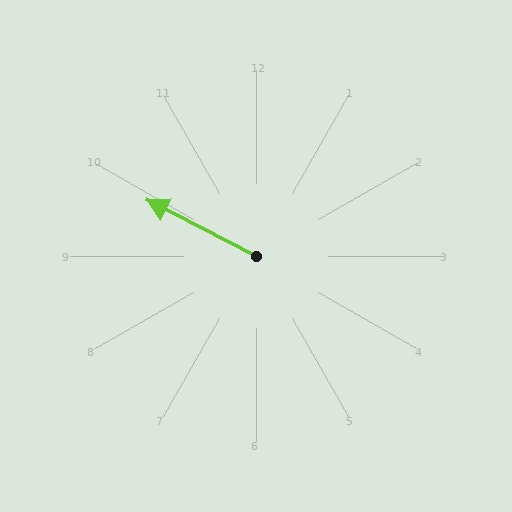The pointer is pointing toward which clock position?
Roughly 10 o'clock.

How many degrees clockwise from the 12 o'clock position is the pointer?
Approximately 297 degrees.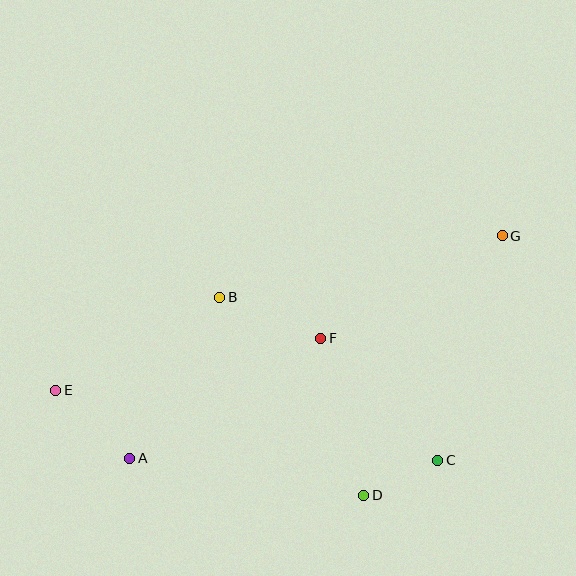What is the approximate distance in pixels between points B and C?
The distance between B and C is approximately 272 pixels.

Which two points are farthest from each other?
Points E and G are farthest from each other.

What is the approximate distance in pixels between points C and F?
The distance between C and F is approximately 169 pixels.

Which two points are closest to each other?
Points C and D are closest to each other.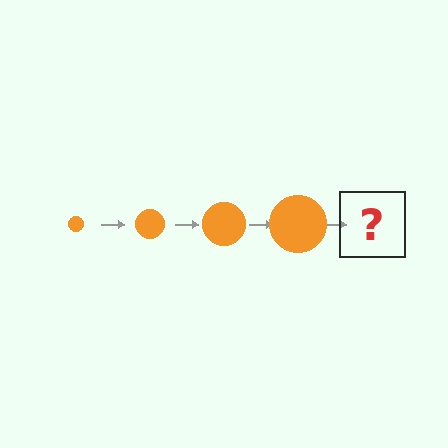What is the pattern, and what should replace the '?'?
The pattern is that the circle gets progressively larger each step. The '?' should be an orange circle, larger than the previous one.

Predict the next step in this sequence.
The next step is an orange circle, larger than the previous one.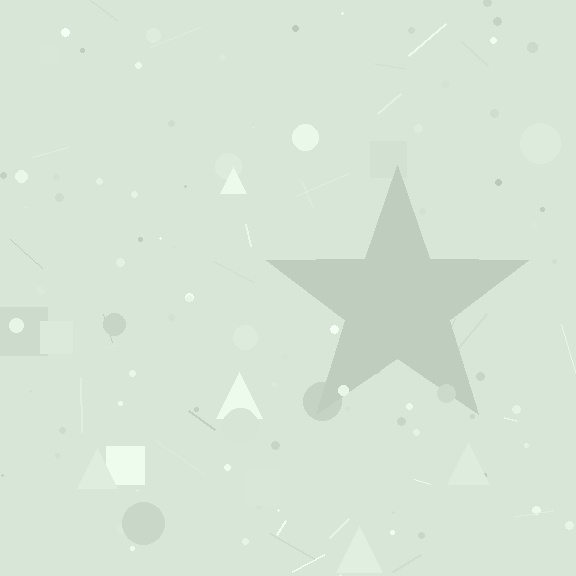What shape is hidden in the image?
A star is hidden in the image.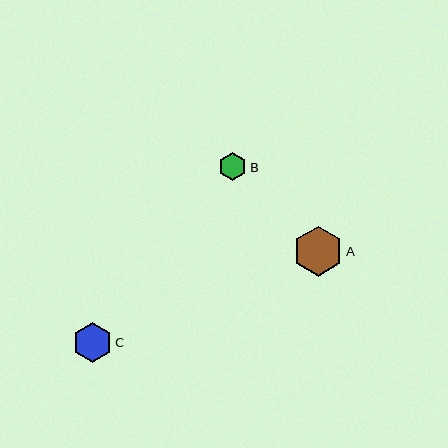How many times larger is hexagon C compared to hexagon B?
Hexagon C is approximately 1.4 times the size of hexagon B.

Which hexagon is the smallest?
Hexagon B is the smallest with a size of approximately 28 pixels.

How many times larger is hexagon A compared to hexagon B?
Hexagon A is approximately 1.8 times the size of hexagon B.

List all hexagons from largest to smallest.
From largest to smallest: A, C, B.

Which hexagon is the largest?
Hexagon A is the largest with a size of approximately 50 pixels.